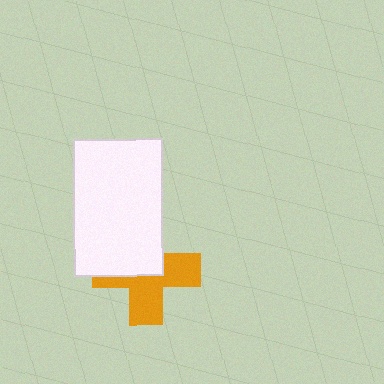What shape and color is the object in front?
The object in front is a white rectangle.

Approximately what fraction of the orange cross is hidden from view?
Roughly 46% of the orange cross is hidden behind the white rectangle.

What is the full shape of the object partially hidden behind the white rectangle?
The partially hidden object is an orange cross.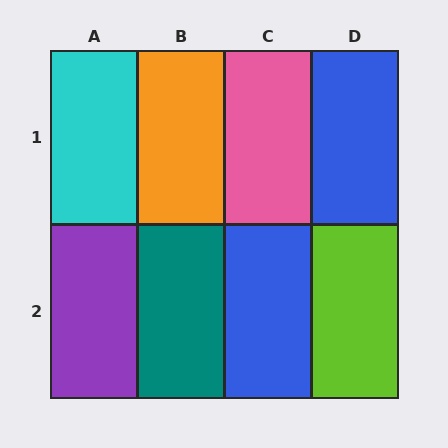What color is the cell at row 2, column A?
Purple.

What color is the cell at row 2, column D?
Lime.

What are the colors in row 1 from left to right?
Cyan, orange, pink, blue.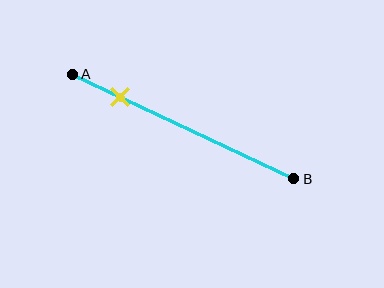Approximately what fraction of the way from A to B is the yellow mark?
The yellow mark is approximately 20% of the way from A to B.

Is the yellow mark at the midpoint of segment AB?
No, the mark is at about 20% from A, not at the 50% midpoint.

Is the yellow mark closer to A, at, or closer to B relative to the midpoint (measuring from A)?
The yellow mark is closer to point A than the midpoint of segment AB.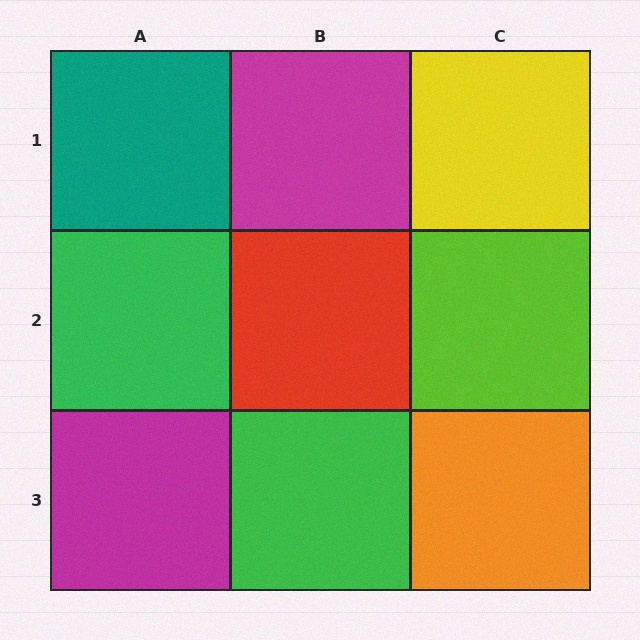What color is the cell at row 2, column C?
Lime.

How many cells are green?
2 cells are green.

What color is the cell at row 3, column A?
Magenta.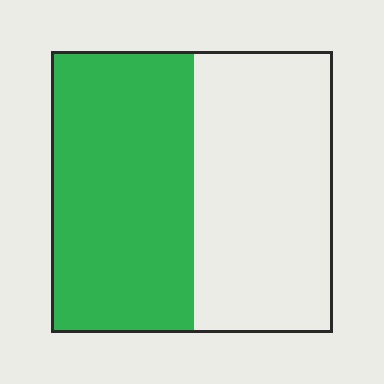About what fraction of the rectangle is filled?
About one half (1/2).